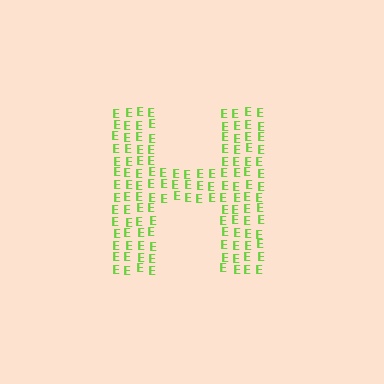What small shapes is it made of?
It is made of small letter E's.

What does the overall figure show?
The overall figure shows the letter H.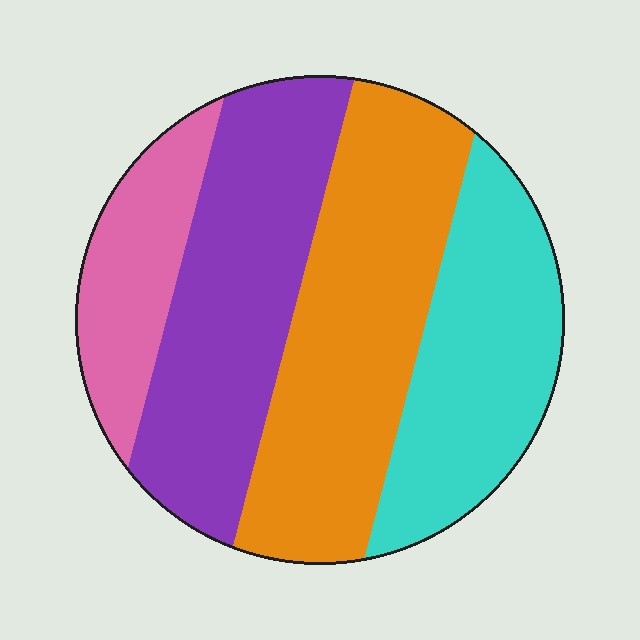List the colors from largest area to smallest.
From largest to smallest: orange, purple, cyan, pink.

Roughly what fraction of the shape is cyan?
Cyan covers roughly 25% of the shape.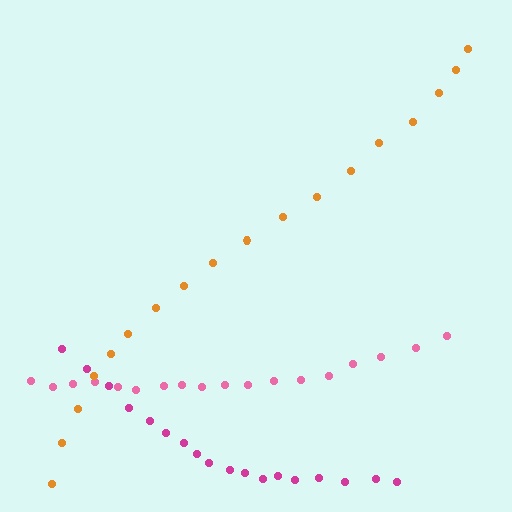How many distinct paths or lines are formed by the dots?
There are 3 distinct paths.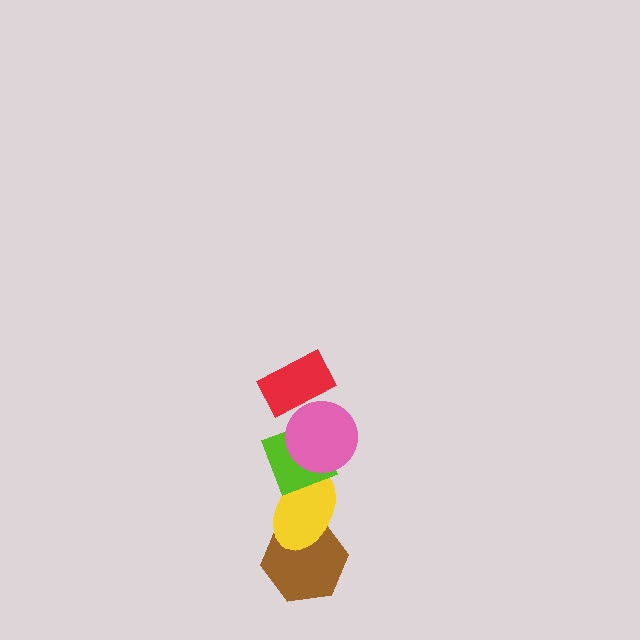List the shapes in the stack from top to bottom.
From top to bottom: the red rectangle, the pink circle, the lime diamond, the yellow ellipse, the brown hexagon.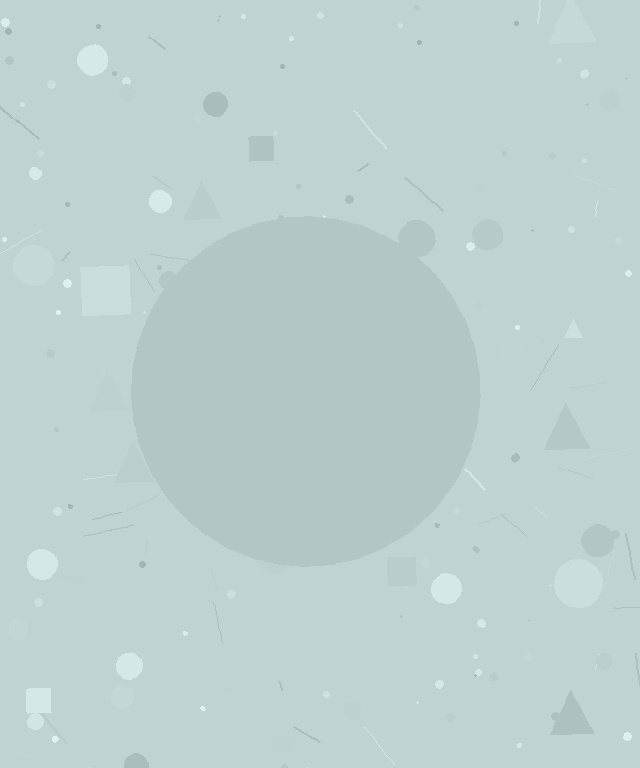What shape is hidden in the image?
A circle is hidden in the image.